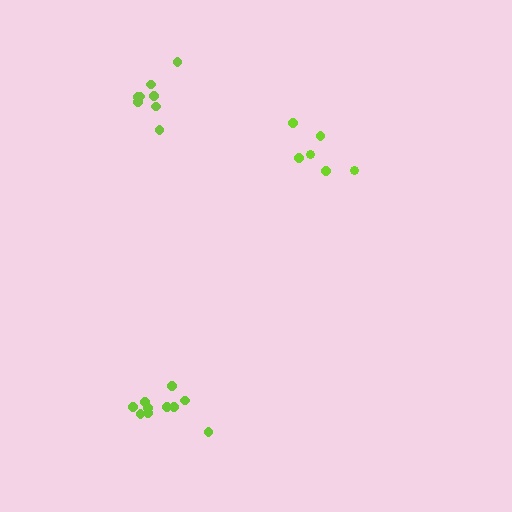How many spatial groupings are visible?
There are 3 spatial groupings.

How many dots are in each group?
Group 1: 8 dots, Group 2: 6 dots, Group 3: 10 dots (24 total).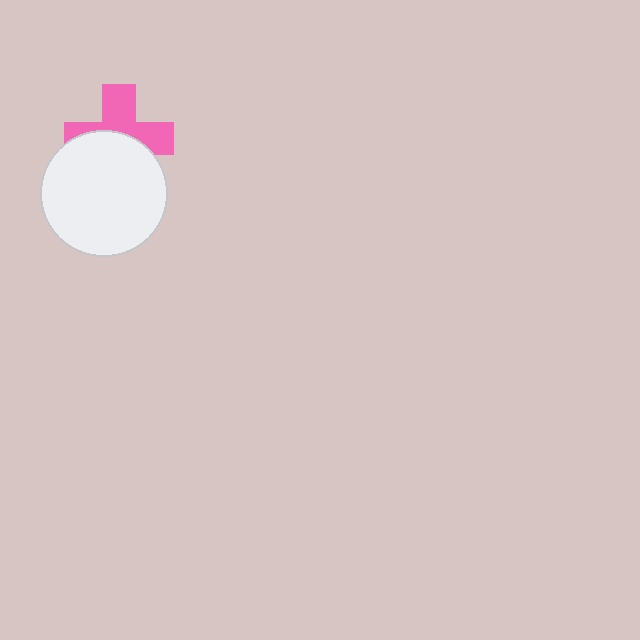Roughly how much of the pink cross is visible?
About half of it is visible (roughly 52%).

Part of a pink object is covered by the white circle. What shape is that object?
It is a cross.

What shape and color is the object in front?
The object in front is a white circle.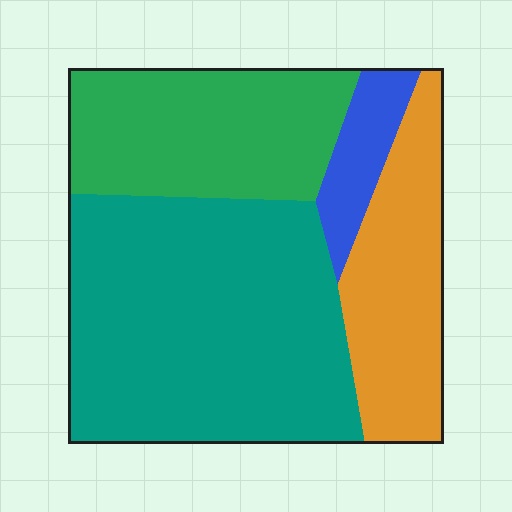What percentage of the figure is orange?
Orange covers around 20% of the figure.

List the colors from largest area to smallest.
From largest to smallest: teal, green, orange, blue.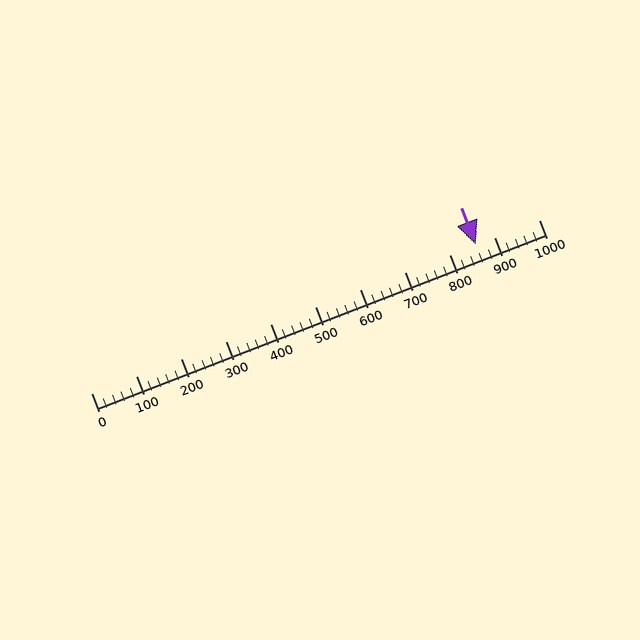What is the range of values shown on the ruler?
The ruler shows values from 0 to 1000.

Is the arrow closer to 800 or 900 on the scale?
The arrow is closer to 900.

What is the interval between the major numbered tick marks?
The major tick marks are spaced 100 units apart.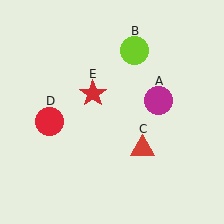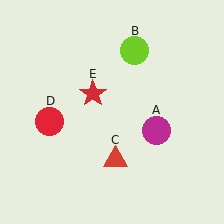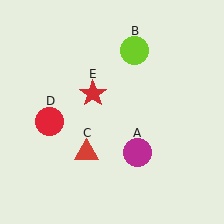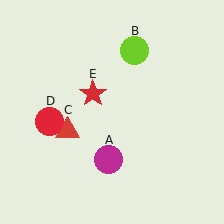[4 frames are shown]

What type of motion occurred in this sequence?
The magenta circle (object A), red triangle (object C) rotated clockwise around the center of the scene.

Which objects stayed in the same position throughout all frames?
Lime circle (object B) and red circle (object D) and red star (object E) remained stationary.